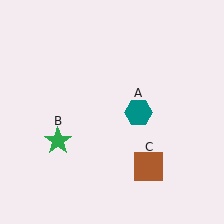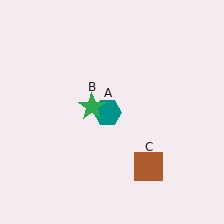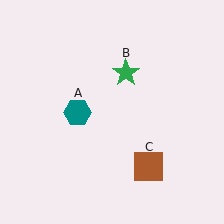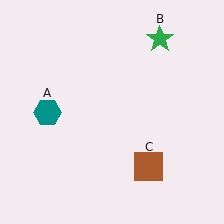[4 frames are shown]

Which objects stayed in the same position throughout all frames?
Brown square (object C) remained stationary.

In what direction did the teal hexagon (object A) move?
The teal hexagon (object A) moved left.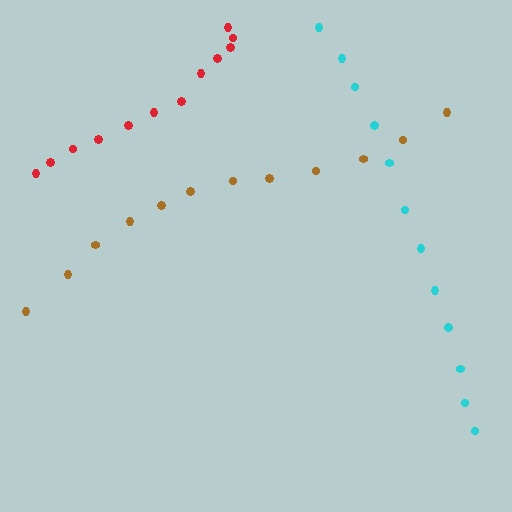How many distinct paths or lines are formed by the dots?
There are 3 distinct paths.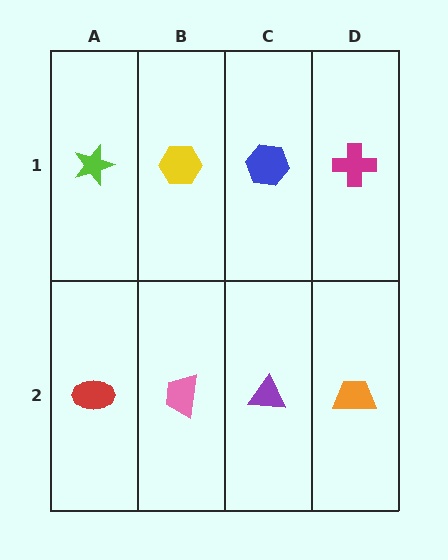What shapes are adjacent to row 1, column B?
A pink trapezoid (row 2, column B), a lime star (row 1, column A), a blue hexagon (row 1, column C).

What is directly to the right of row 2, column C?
An orange trapezoid.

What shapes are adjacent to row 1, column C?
A purple triangle (row 2, column C), a yellow hexagon (row 1, column B), a magenta cross (row 1, column D).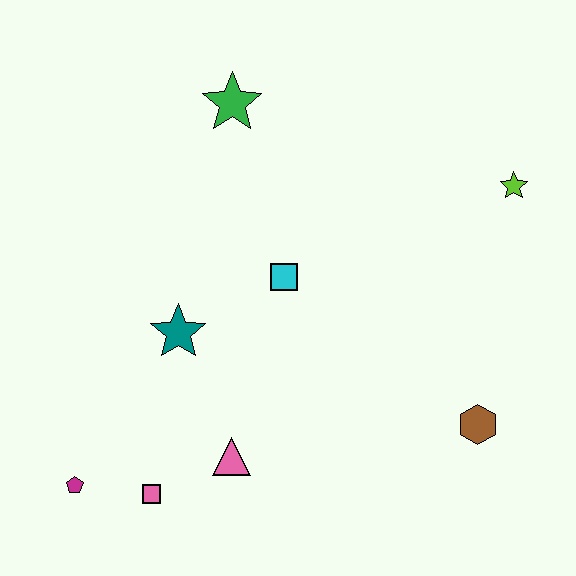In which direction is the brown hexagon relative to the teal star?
The brown hexagon is to the right of the teal star.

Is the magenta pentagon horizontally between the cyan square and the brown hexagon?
No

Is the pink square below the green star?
Yes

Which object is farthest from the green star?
The magenta pentagon is farthest from the green star.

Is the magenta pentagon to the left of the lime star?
Yes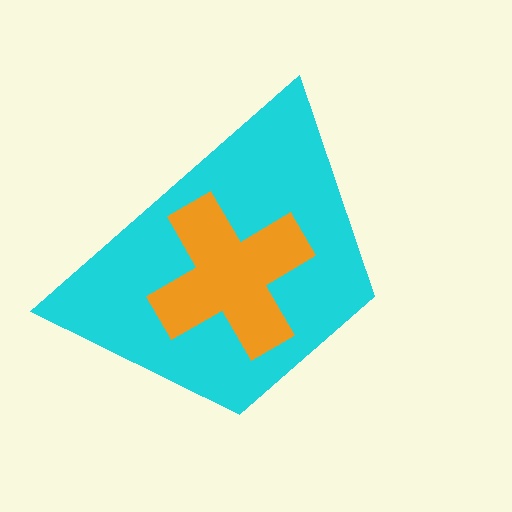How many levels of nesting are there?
2.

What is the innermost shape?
The orange cross.